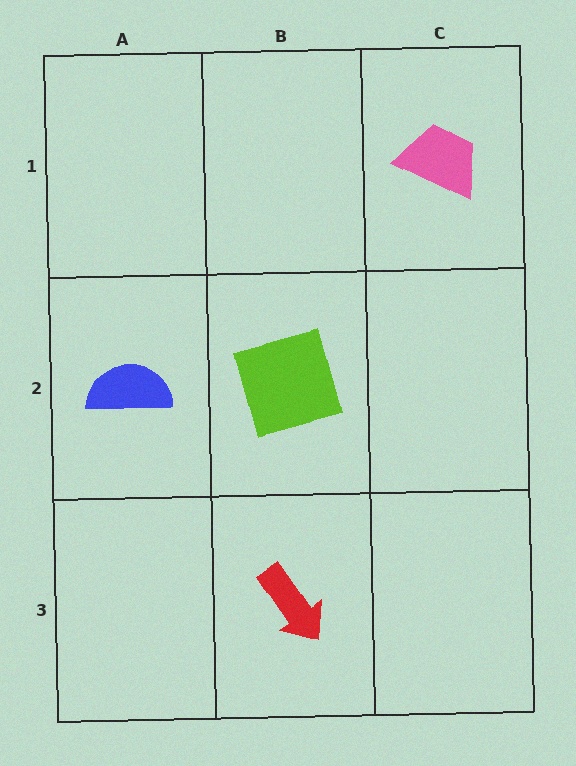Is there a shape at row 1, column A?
No, that cell is empty.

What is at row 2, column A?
A blue semicircle.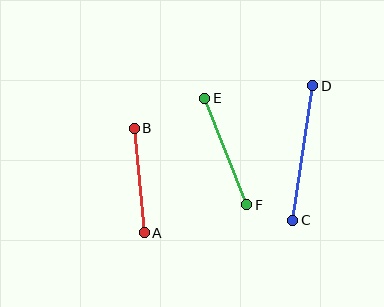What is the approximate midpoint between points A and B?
The midpoint is at approximately (139, 180) pixels.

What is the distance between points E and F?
The distance is approximately 114 pixels.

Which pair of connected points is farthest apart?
Points C and D are farthest apart.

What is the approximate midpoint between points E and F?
The midpoint is at approximately (226, 151) pixels.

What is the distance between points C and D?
The distance is approximately 136 pixels.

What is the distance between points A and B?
The distance is approximately 105 pixels.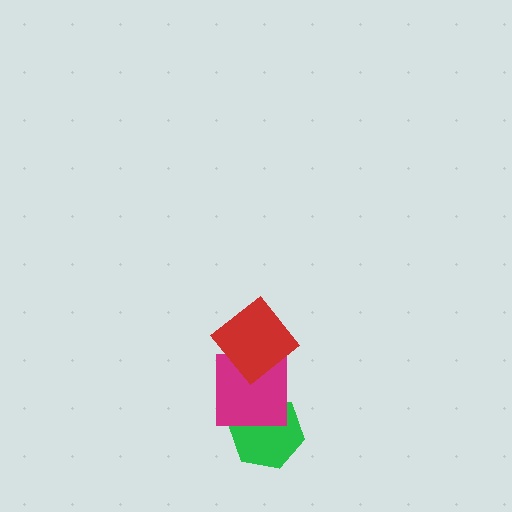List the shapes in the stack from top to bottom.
From top to bottom: the red diamond, the magenta square, the green hexagon.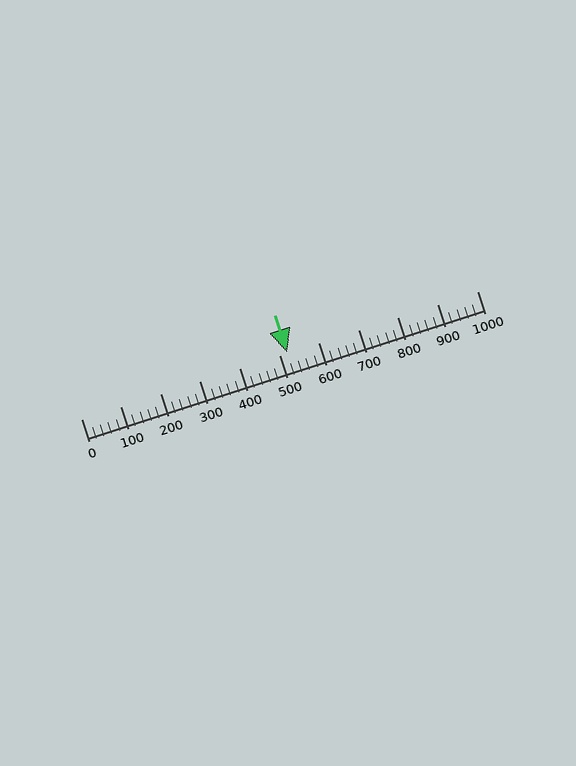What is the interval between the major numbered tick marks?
The major tick marks are spaced 100 units apart.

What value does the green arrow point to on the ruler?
The green arrow points to approximately 520.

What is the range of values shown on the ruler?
The ruler shows values from 0 to 1000.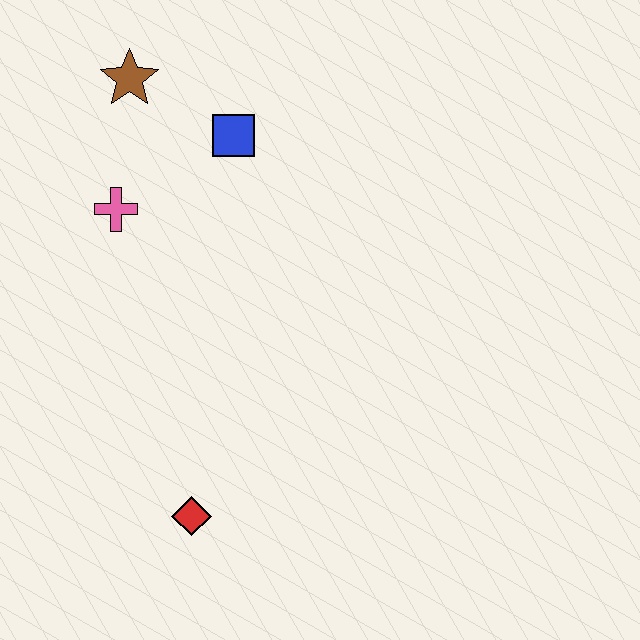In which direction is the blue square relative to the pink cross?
The blue square is to the right of the pink cross.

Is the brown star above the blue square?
Yes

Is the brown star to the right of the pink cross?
Yes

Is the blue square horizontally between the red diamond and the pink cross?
No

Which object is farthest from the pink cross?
The red diamond is farthest from the pink cross.